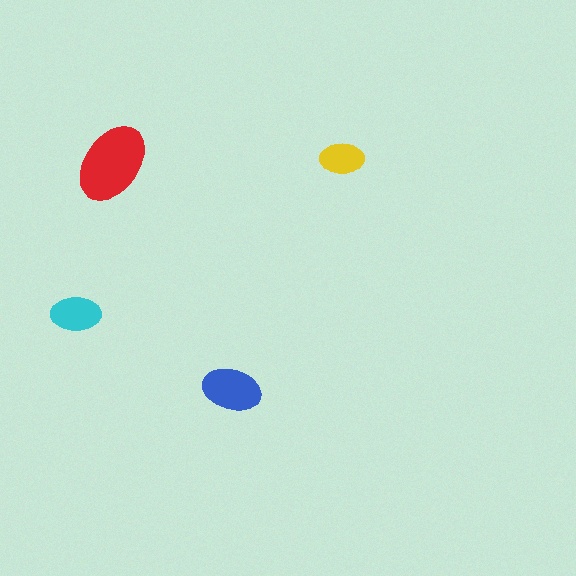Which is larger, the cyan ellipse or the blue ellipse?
The blue one.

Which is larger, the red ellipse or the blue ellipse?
The red one.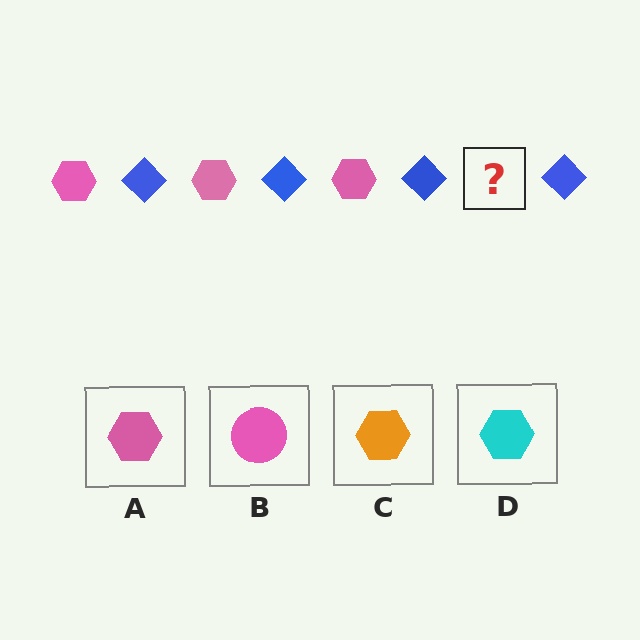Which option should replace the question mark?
Option A.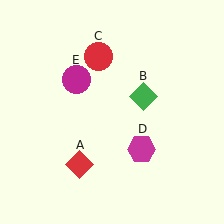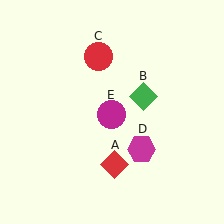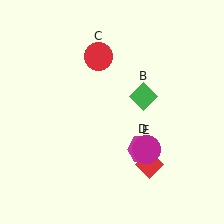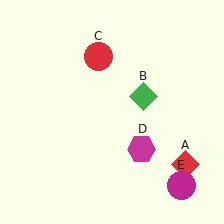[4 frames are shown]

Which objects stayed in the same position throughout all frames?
Green diamond (object B) and red circle (object C) and magenta hexagon (object D) remained stationary.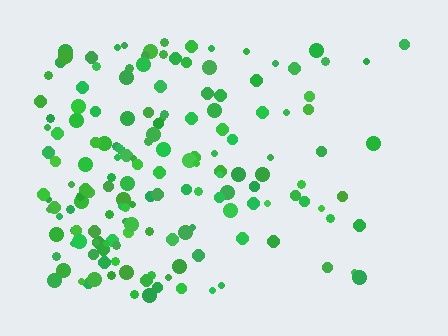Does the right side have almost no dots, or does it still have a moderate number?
Still a moderate number, just noticeably fewer than the left.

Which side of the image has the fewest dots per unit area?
The right.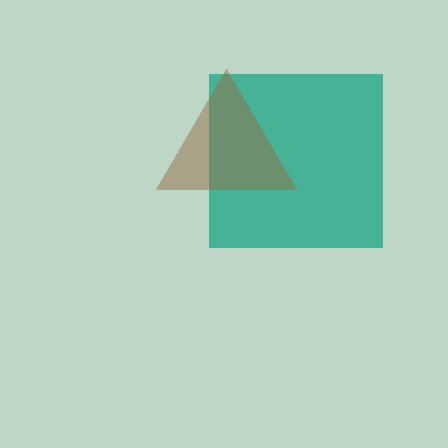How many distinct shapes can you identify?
There are 2 distinct shapes: a teal square, a brown triangle.